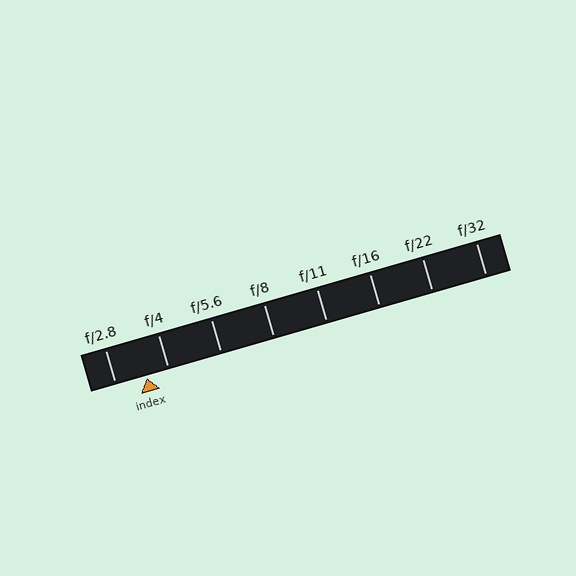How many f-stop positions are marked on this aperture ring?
There are 8 f-stop positions marked.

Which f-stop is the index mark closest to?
The index mark is closest to f/4.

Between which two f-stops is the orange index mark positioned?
The index mark is between f/2.8 and f/4.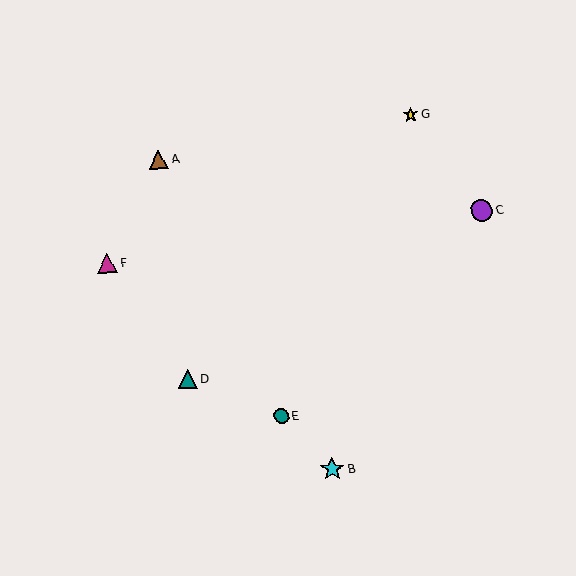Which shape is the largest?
The cyan star (labeled B) is the largest.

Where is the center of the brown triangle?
The center of the brown triangle is at (158, 159).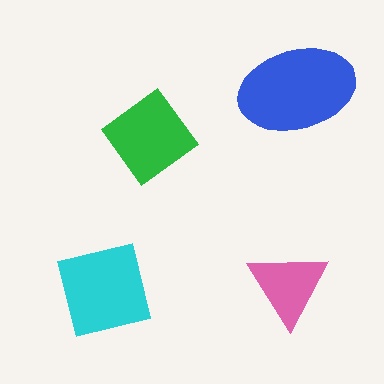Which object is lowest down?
The cyan square is bottommost.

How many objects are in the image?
There are 4 objects in the image.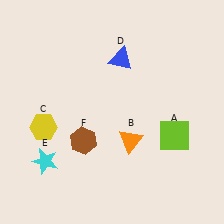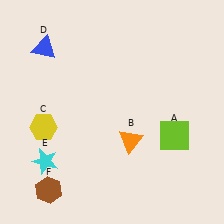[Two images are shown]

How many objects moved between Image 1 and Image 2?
2 objects moved between the two images.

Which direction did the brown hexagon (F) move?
The brown hexagon (F) moved down.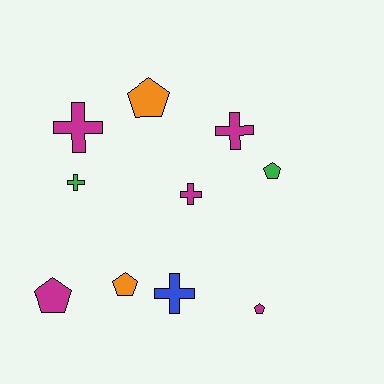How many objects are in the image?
There are 10 objects.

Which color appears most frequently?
Magenta, with 5 objects.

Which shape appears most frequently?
Pentagon, with 5 objects.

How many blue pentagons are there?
There are no blue pentagons.